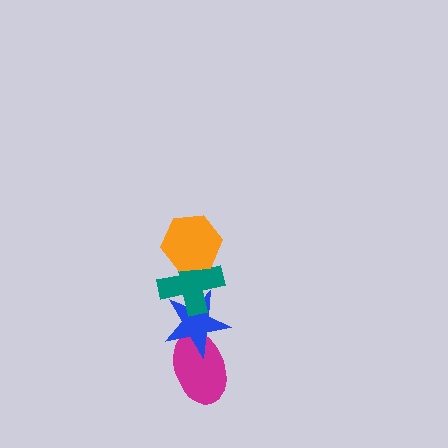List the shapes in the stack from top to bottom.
From top to bottom: the orange hexagon, the teal cross, the blue star, the magenta ellipse.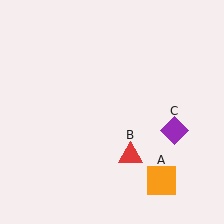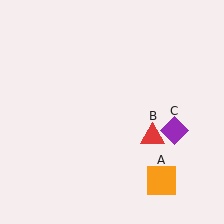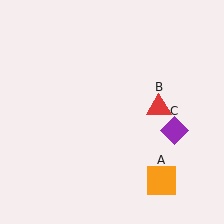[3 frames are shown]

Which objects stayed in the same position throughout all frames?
Orange square (object A) and purple diamond (object C) remained stationary.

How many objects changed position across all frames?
1 object changed position: red triangle (object B).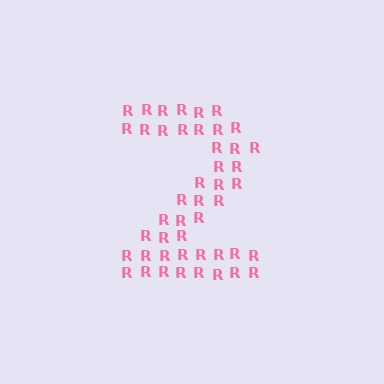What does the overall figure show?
The overall figure shows the digit 2.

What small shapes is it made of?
It is made of small letter R's.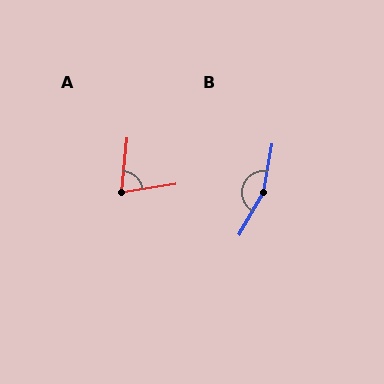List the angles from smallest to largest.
A (76°), B (160°).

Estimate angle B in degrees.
Approximately 160 degrees.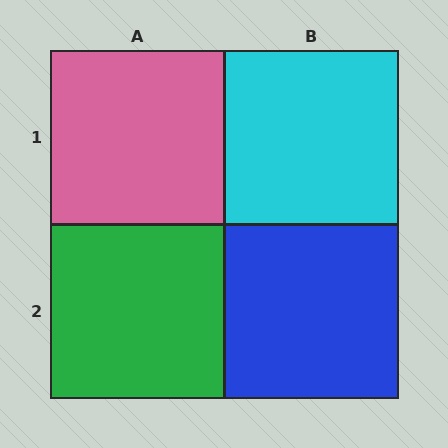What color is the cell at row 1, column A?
Pink.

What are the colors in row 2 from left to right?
Green, blue.